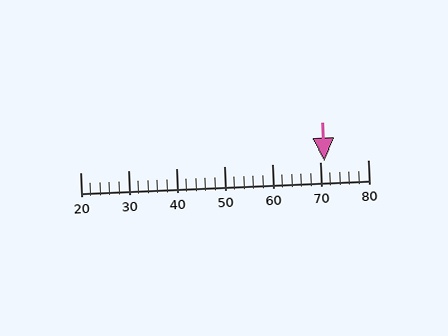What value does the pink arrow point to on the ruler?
The pink arrow points to approximately 71.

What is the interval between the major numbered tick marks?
The major tick marks are spaced 10 units apart.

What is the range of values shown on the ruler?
The ruler shows values from 20 to 80.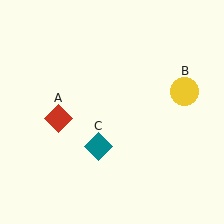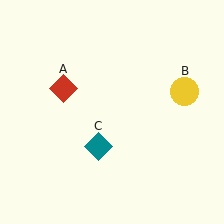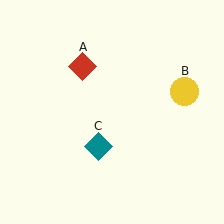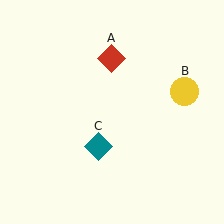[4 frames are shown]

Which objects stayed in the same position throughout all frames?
Yellow circle (object B) and teal diamond (object C) remained stationary.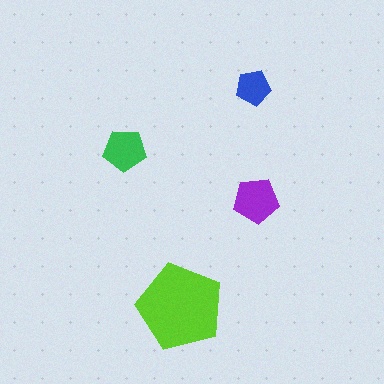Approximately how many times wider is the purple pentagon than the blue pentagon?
About 1.5 times wider.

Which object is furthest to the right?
The purple pentagon is rightmost.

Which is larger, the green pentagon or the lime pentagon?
The lime one.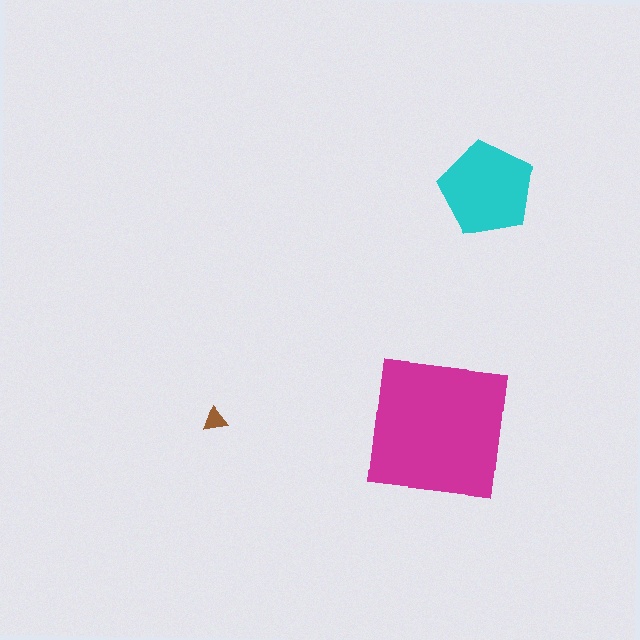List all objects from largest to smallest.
The magenta square, the cyan pentagon, the brown triangle.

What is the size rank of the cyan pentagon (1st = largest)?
2nd.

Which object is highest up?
The cyan pentagon is topmost.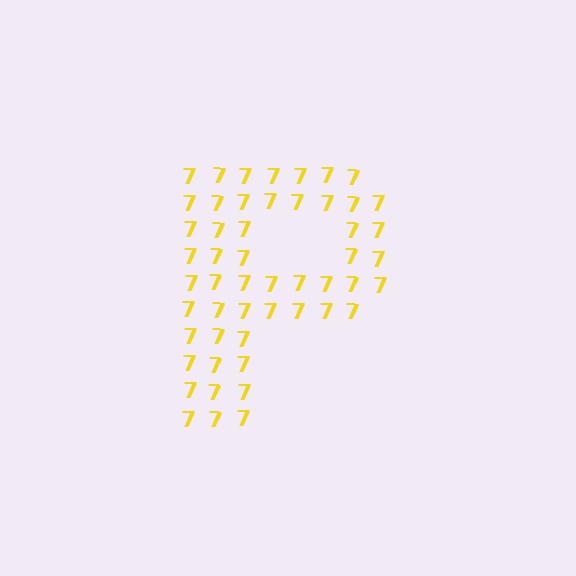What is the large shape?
The large shape is the letter P.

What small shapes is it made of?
It is made of small digit 7's.